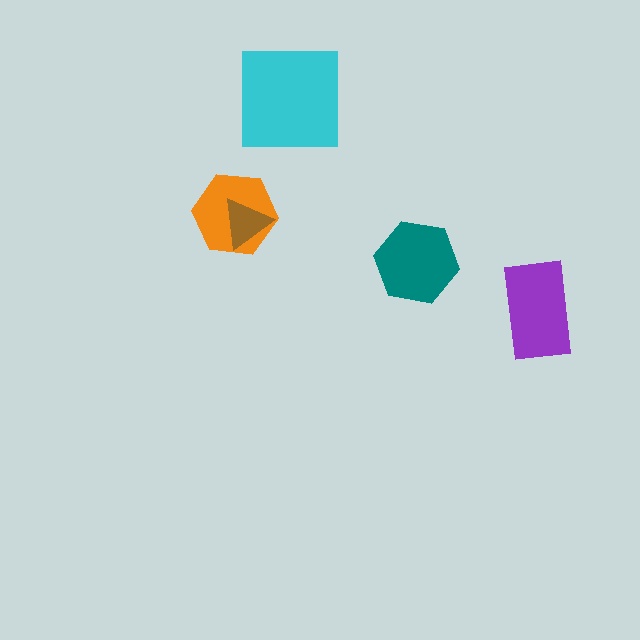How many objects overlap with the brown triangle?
1 object overlaps with the brown triangle.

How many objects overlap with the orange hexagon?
1 object overlaps with the orange hexagon.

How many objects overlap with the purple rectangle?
0 objects overlap with the purple rectangle.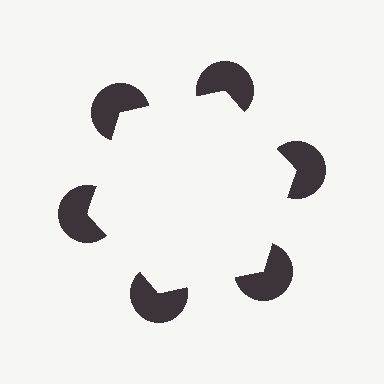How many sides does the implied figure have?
6 sides.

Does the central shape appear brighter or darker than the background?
It typically appears slightly brighter than the background, even though no actual brightness change is drawn.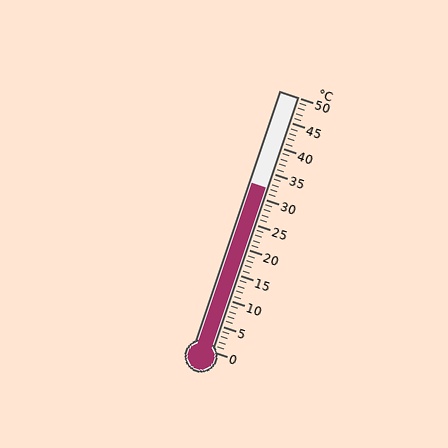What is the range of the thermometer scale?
The thermometer scale ranges from 0°C to 50°C.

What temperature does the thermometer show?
The thermometer shows approximately 32°C.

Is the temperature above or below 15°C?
The temperature is above 15°C.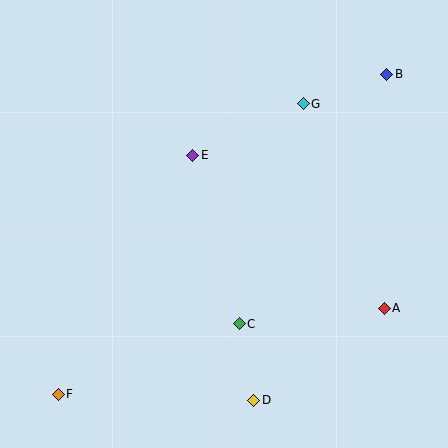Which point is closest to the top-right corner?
Point B is closest to the top-right corner.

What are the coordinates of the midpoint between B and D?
The midpoint between B and D is at (320, 237).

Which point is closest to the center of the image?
Point E at (193, 155) is closest to the center.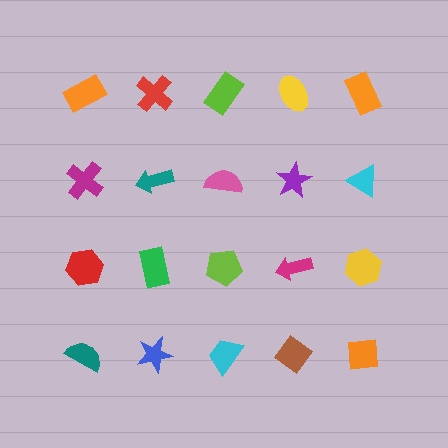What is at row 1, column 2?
A red cross.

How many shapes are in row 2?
5 shapes.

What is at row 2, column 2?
A teal arrow.